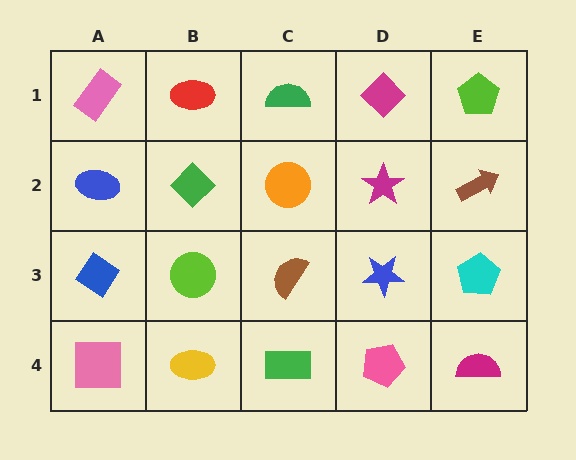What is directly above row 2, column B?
A red ellipse.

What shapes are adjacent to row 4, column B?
A lime circle (row 3, column B), a pink square (row 4, column A), a green rectangle (row 4, column C).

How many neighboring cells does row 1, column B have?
3.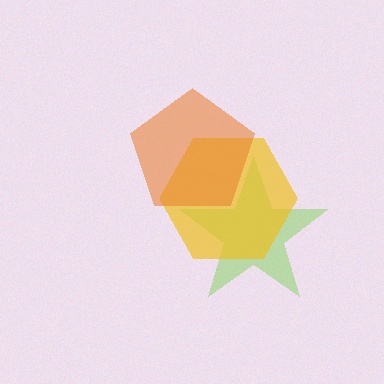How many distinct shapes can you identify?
There are 3 distinct shapes: a lime star, a yellow hexagon, an orange pentagon.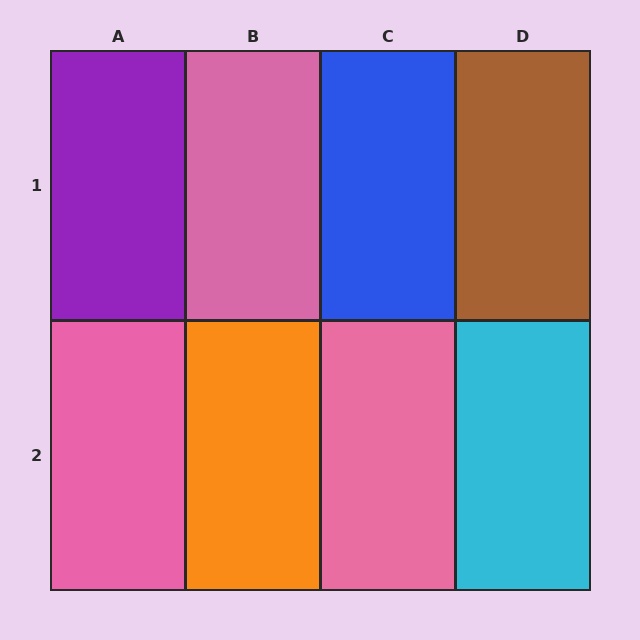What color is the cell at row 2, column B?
Orange.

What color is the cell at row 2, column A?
Pink.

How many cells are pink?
3 cells are pink.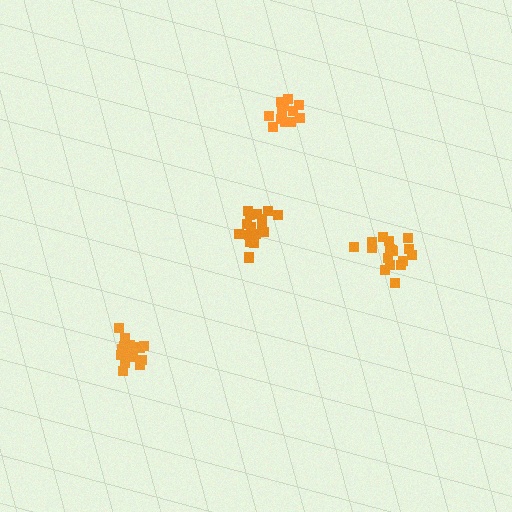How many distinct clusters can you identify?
There are 4 distinct clusters.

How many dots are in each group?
Group 1: 17 dots, Group 2: 17 dots, Group 3: 17 dots, Group 4: 13 dots (64 total).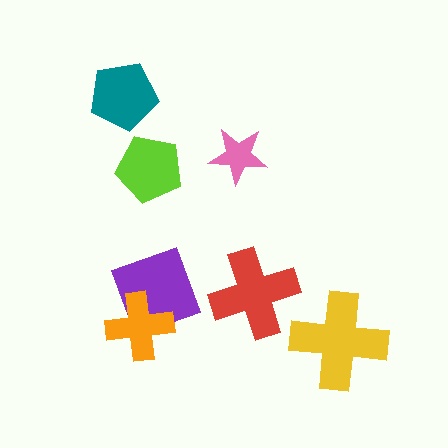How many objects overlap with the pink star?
0 objects overlap with the pink star.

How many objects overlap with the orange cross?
1 object overlaps with the orange cross.